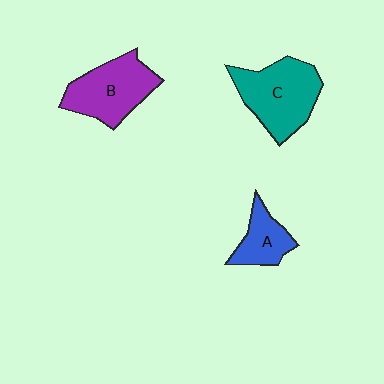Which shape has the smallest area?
Shape A (blue).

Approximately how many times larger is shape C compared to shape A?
Approximately 2.0 times.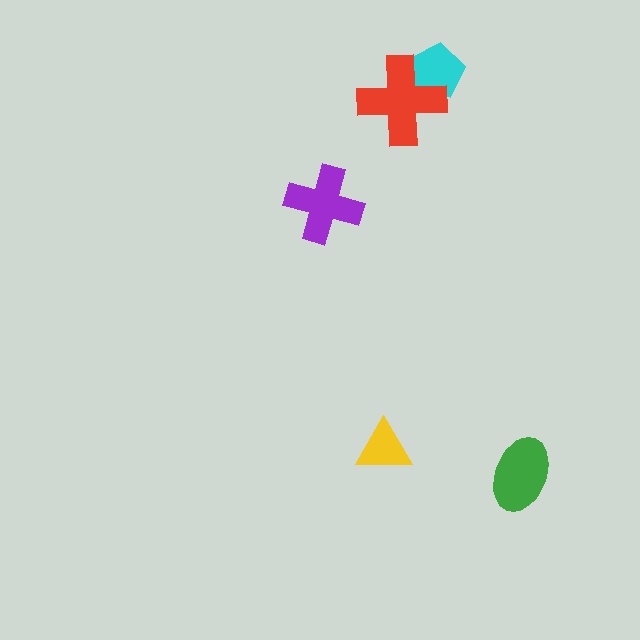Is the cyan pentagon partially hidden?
Yes, it is partially covered by another shape.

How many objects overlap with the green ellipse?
0 objects overlap with the green ellipse.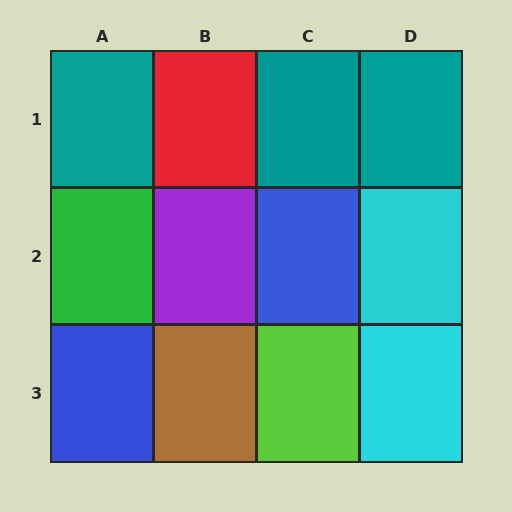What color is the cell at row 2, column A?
Green.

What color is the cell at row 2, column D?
Cyan.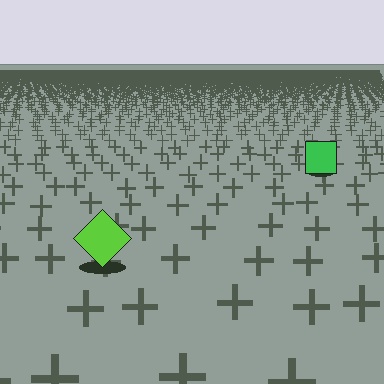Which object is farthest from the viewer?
The green square is farthest from the viewer. It appears smaller and the ground texture around it is denser.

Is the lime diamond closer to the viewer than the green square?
Yes. The lime diamond is closer — you can tell from the texture gradient: the ground texture is coarser near it.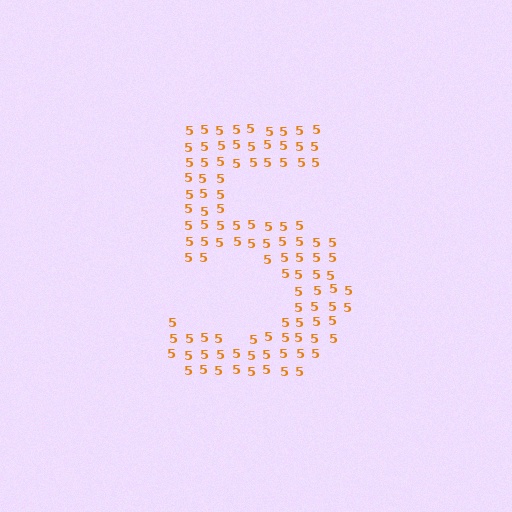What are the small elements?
The small elements are digit 5's.